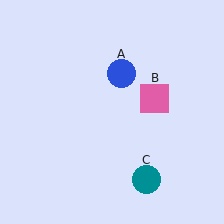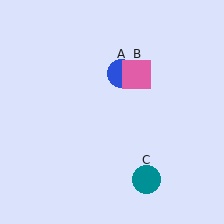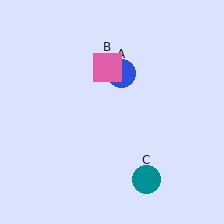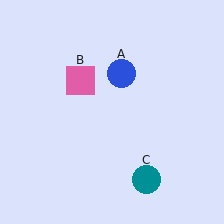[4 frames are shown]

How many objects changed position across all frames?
1 object changed position: pink square (object B).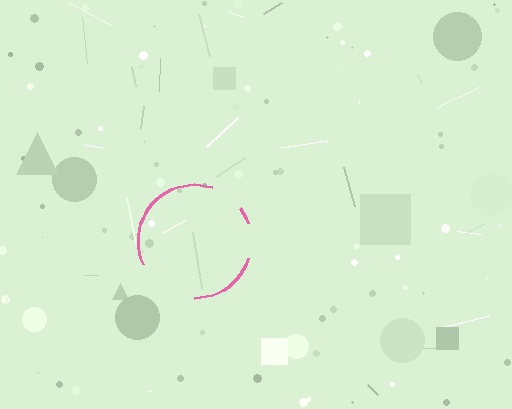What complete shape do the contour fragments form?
The contour fragments form a circle.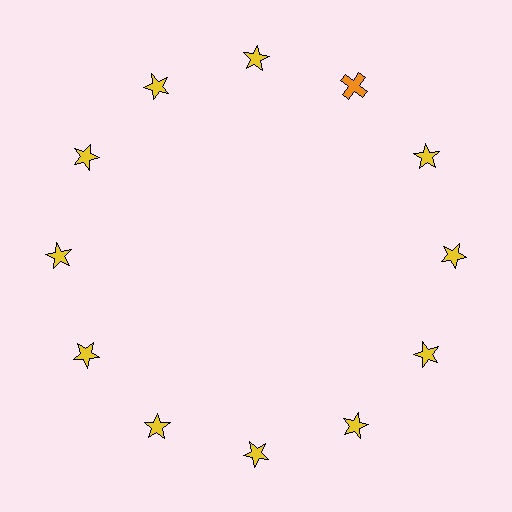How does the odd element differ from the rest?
It differs in both color (orange instead of yellow) and shape (cross instead of star).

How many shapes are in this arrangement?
There are 12 shapes arranged in a ring pattern.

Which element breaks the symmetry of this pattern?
The orange cross at roughly the 1 o'clock position breaks the symmetry. All other shapes are yellow stars.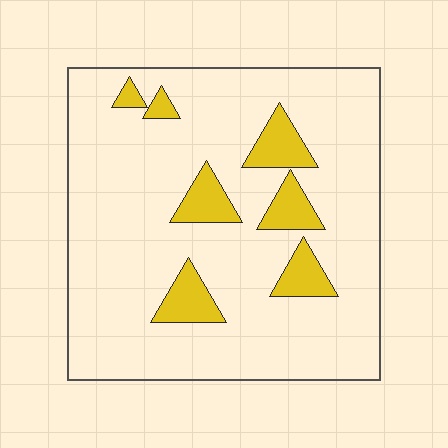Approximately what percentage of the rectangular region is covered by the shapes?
Approximately 15%.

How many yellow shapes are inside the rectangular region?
7.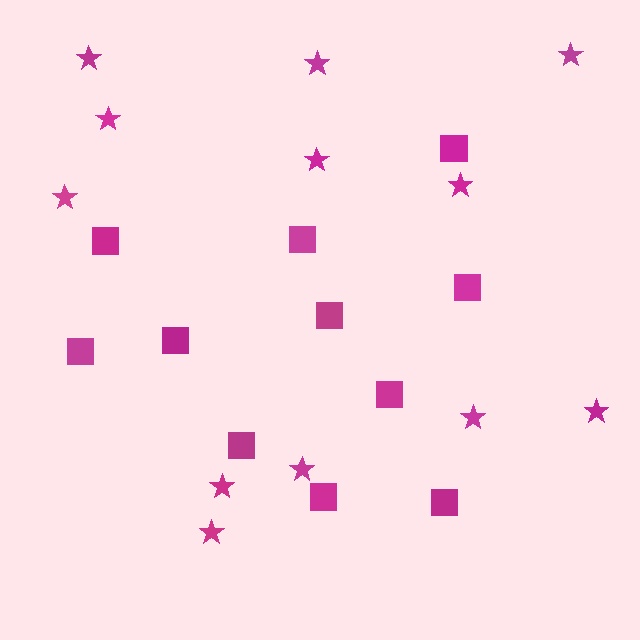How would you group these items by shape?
There are 2 groups: one group of stars (12) and one group of squares (11).